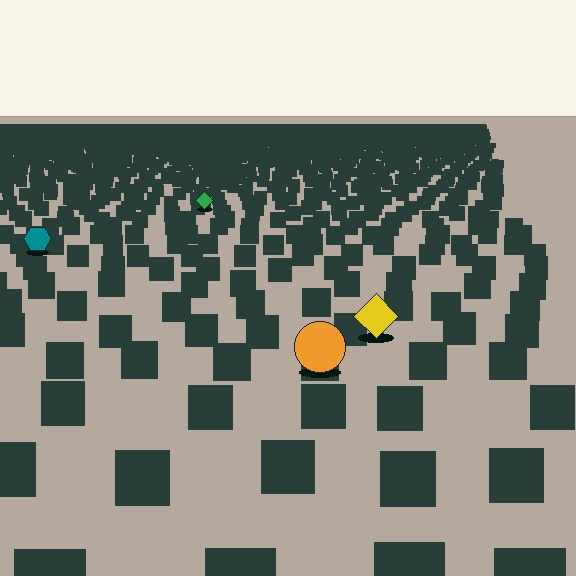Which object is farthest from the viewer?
The green diamond is farthest from the viewer. It appears smaller and the ground texture around it is denser.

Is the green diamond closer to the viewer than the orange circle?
No. The orange circle is closer — you can tell from the texture gradient: the ground texture is coarser near it.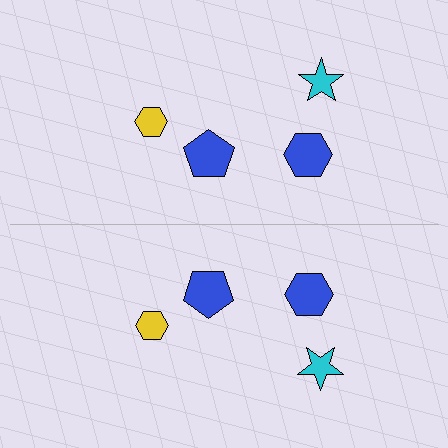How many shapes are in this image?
There are 8 shapes in this image.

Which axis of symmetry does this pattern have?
The pattern has a horizontal axis of symmetry running through the center of the image.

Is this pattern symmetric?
Yes, this pattern has bilateral (reflection) symmetry.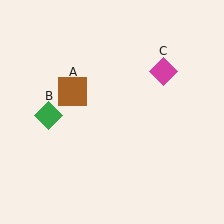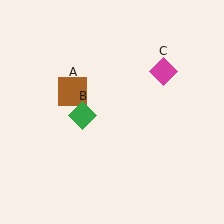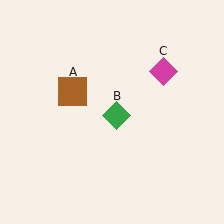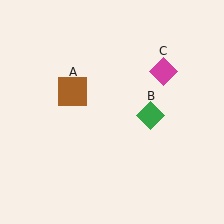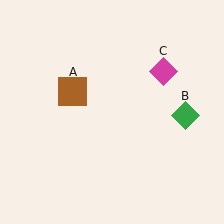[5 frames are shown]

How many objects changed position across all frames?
1 object changed position: green diamond (object B).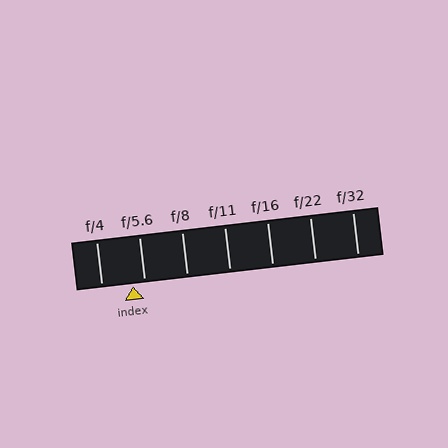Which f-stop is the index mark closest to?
The index mark is closest to f/5.6.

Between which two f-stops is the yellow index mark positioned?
The index mark is between f/4 and f/5.6.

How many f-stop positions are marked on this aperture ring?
There are 7 f-stop positions marked.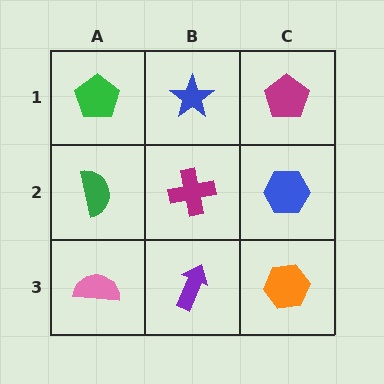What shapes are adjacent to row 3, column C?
A blue hexagon (row 2, column C), a purple arrow (row 3, column B).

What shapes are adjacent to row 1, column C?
A blue hexagon (row 2, column C), a blue star (row 1, column B).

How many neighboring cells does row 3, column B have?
3.